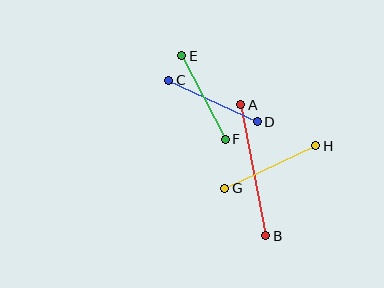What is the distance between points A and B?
The distance is approximately 133 pixels.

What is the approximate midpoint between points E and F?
The midpoint is at approximately (203, 97) pixels.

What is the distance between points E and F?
The distance is approximately 94 pixels.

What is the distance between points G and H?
The distance is approximately 100 pixels.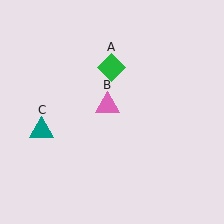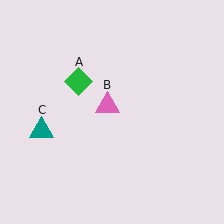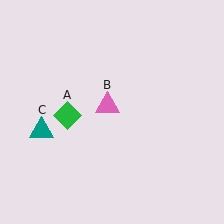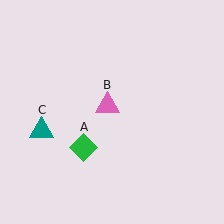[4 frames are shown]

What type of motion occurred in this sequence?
The green diamond (object A) rotated counterclockwise around the center of the scene.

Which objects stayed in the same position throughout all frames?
Pink triangle (object B) and teal triangle (object C) remained stationary.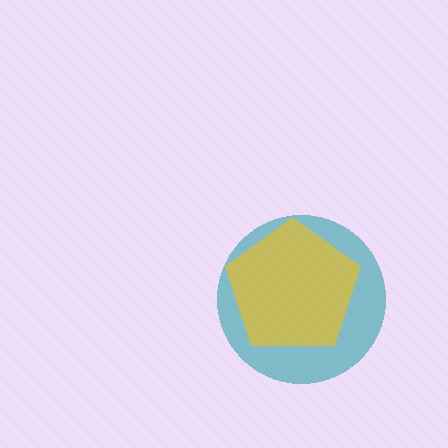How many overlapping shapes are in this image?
There are 2 overlapping shapes in the image.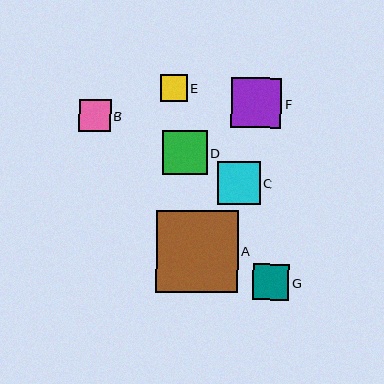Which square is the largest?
Square A is the largest with a size of approximately 82 pixels.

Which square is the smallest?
Square E is the smallest with a size of approximately 27 pixels.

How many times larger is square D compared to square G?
Square D is approximately 1.2 times the size of square G.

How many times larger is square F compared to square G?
Square F is approximately 1.4 times the size of square G.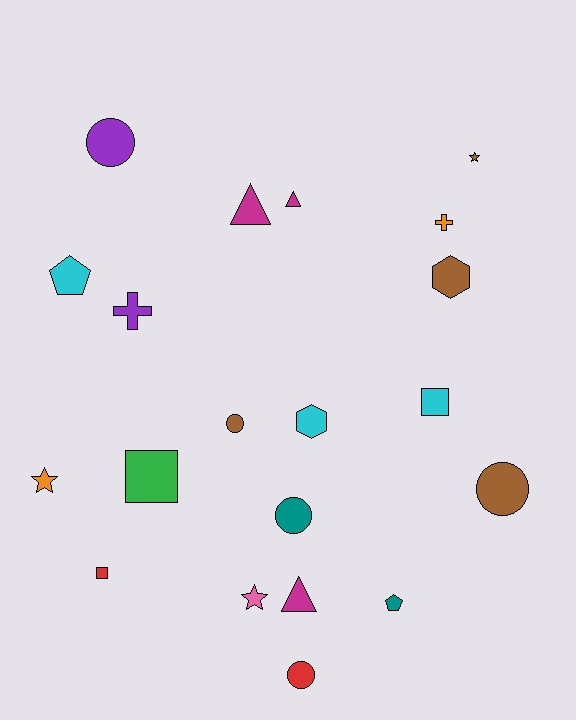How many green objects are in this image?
There is 1 green object.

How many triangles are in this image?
There are 3 triangles.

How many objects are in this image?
There are 20 objects.